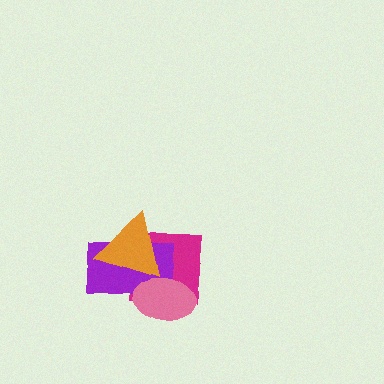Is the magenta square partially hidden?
Yes, it is partially covered by another shape.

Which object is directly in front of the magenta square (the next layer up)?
The purple rectangle is directly in front of the magenta square.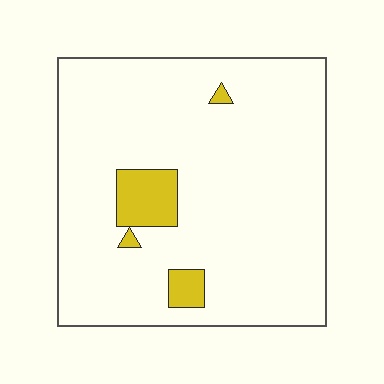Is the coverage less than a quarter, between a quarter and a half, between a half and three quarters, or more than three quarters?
Less than a quarter.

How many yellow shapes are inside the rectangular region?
4.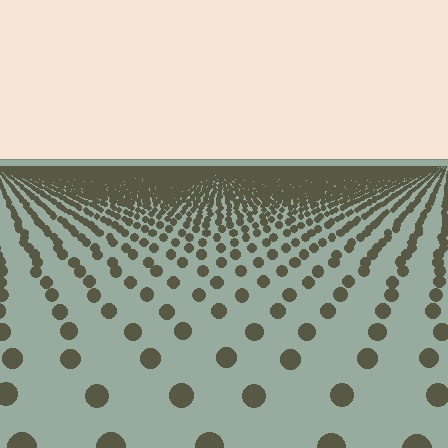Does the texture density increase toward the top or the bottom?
Density increases toward the top.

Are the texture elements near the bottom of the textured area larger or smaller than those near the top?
Larger. Near the bottom, elements are closer to the viewer and appear at a bigger on-screen size.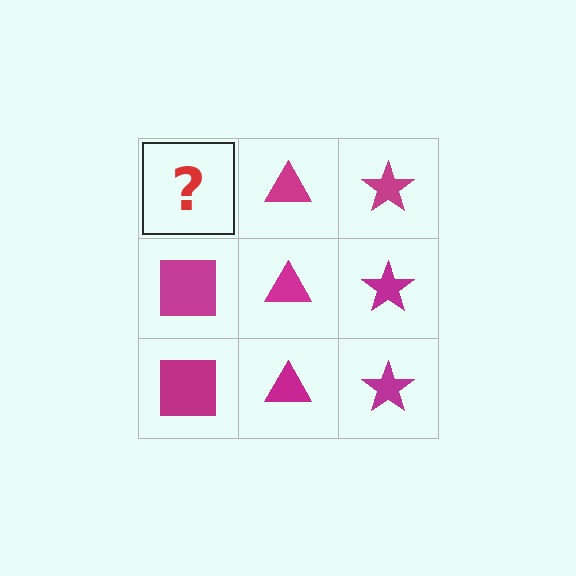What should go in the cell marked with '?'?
The missing cell should contain a magenta square.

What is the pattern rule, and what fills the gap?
The rule is that each column has a consistent shape. The gap should be filled with a magenta square.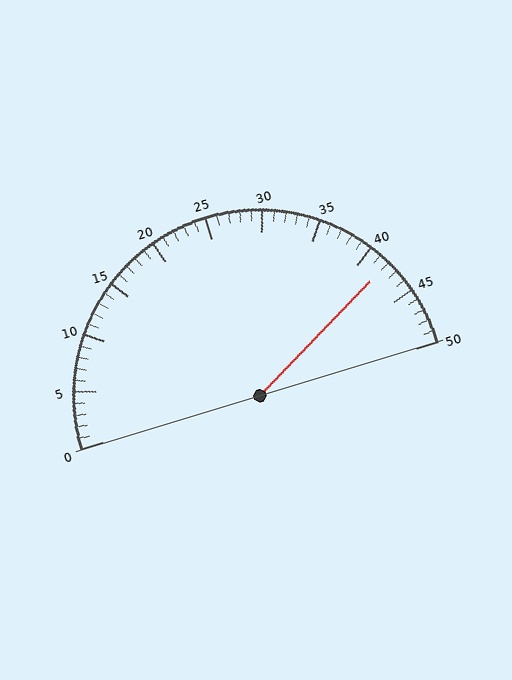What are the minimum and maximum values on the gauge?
The gauge ranges from 0 to 50.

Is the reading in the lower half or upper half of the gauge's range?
The reading is in the upper half of the range (0 to 50).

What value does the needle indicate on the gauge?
The needle indicates approximately 42.